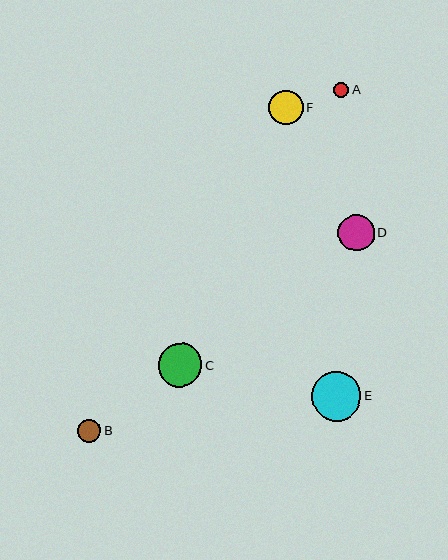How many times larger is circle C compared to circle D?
Circle C is approximately 1.2 times the size of circle D.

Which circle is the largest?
Circle E is the largest with a size of approximately 49 pixels.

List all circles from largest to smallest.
From largest to smallest: E, C, D, F, B, A.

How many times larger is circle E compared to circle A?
Circle E is approximately 3.3 times the size of circle A.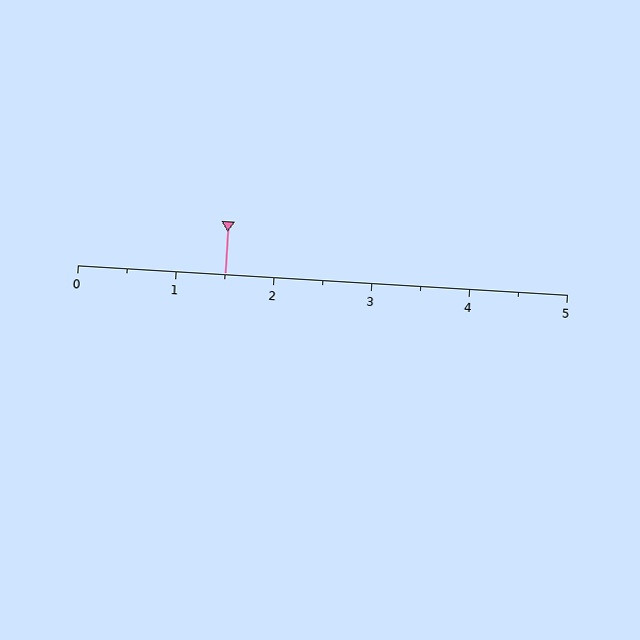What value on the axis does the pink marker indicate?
The marker indicates approximately 1.5.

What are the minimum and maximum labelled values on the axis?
The axis runs from 0 to 5.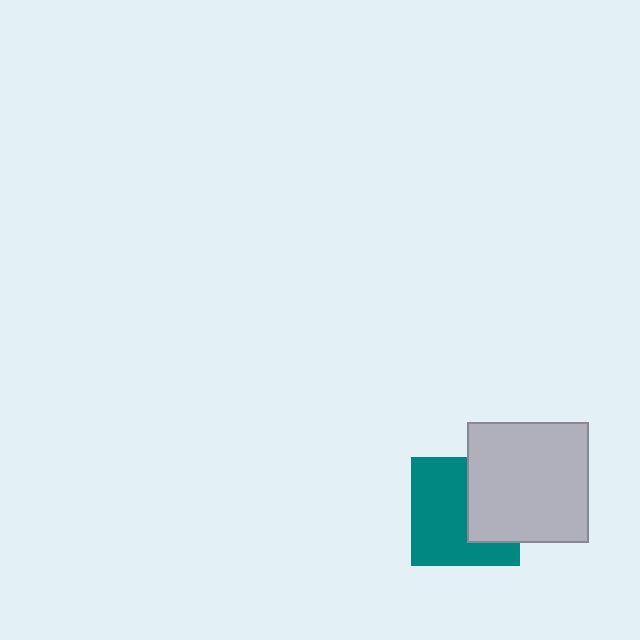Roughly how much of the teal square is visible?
About half of it is visible (roughly 62%).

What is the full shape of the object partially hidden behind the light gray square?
The partially hidden object is a teal square.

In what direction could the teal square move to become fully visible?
The teal square could move left. That would shift it out from behind the light gray square entirely.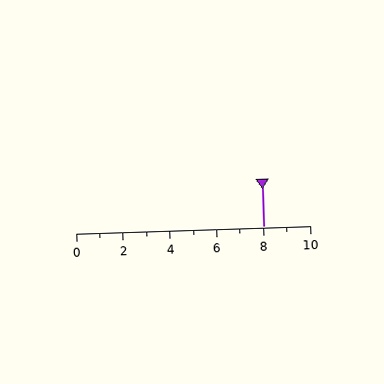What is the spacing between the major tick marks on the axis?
The major ticks are spaced 2 apart.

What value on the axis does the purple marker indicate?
The marker indicates approximately 8.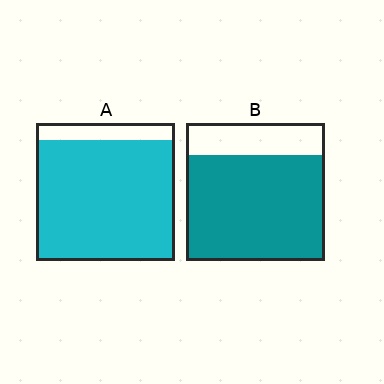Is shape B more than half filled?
Yes.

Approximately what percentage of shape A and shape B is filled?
A is approximately 90% and B is approximately 75%.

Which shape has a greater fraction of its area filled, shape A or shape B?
Shape A.